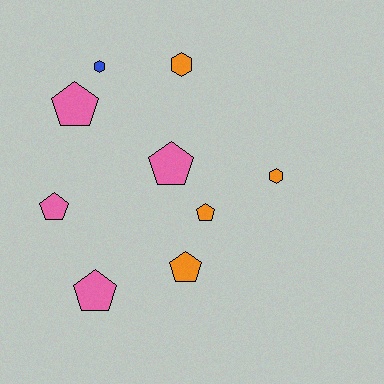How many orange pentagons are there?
There are 2 orange pentagons.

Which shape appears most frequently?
Pentagon, with 6 objects.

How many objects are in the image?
There are 9 objects.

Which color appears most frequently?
Pink, with 4 objects.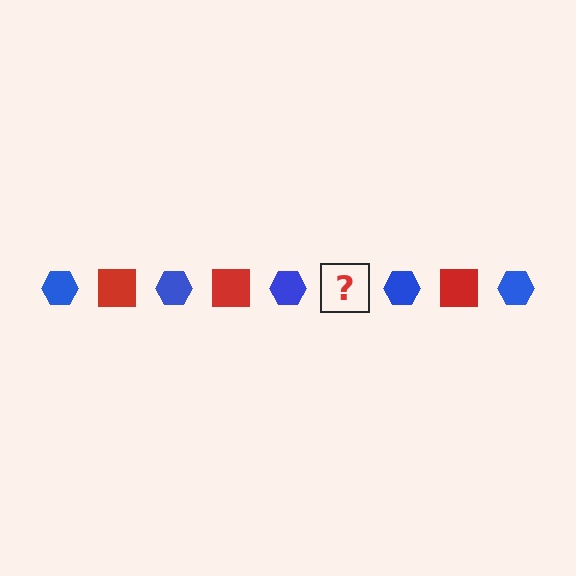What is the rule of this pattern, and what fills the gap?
The rule is that the pattern alternates between blue hexagon and red square. The gap should be filled with a red square.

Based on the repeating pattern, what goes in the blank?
The blank should be a red square.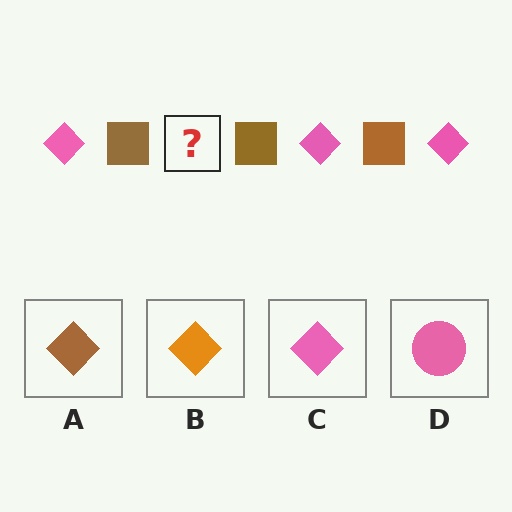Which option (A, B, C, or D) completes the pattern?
C.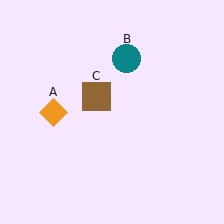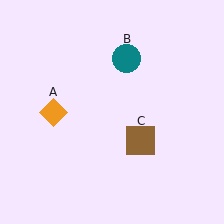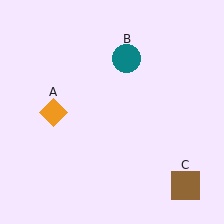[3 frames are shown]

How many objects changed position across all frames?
1 object changed position: brown square (object C).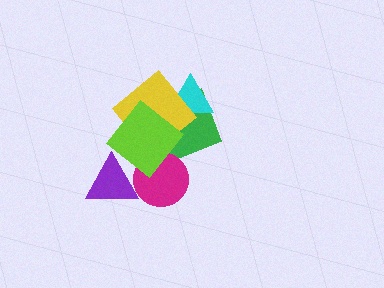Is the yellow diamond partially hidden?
Yes, it is partially covered by another shape.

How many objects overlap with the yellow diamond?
3 objects overlap with the yellow diamond.